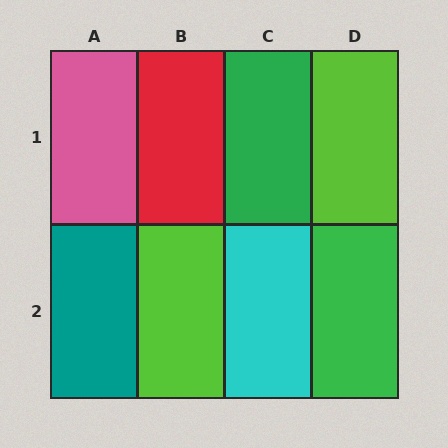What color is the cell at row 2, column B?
Lime.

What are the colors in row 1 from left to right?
Pink, red, green, lime.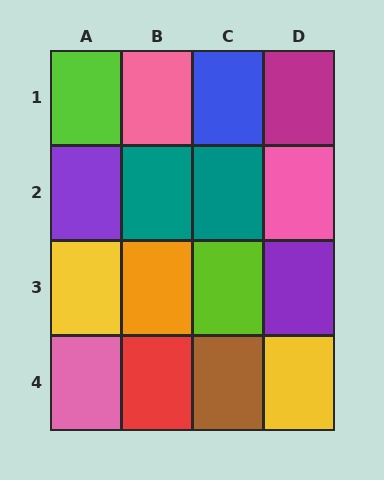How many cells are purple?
2 cells are purple.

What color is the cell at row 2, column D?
Pink.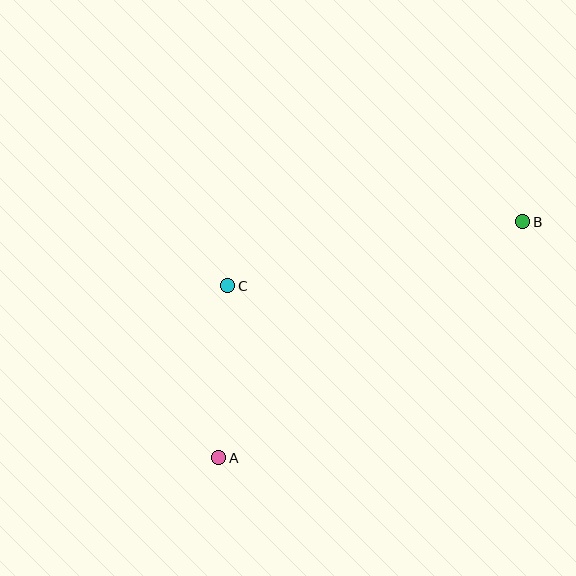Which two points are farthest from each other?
Points A and B are farthest from each other.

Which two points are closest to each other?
Points A and C are closest to each other.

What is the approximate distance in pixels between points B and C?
The distance between B and C is approximately 302 pixels.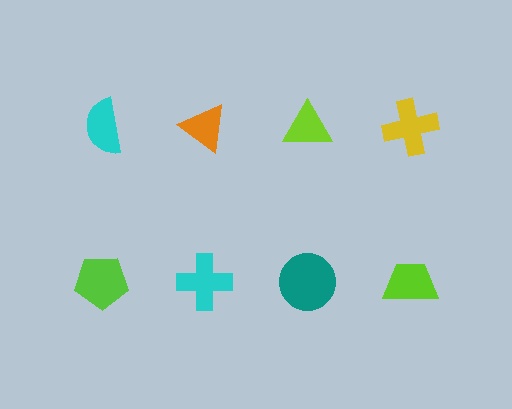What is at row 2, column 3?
A teal circle.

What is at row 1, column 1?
A cyan semicircle.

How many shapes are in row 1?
4 shapes.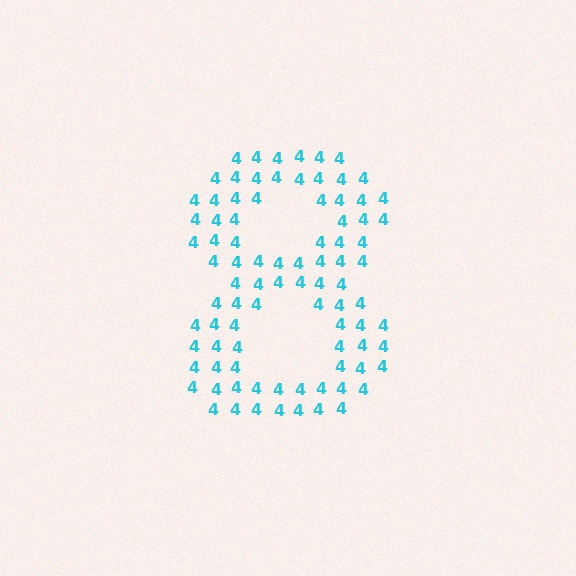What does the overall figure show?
The overall figure shows the digit 8.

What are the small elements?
The small elements are digit 4's.